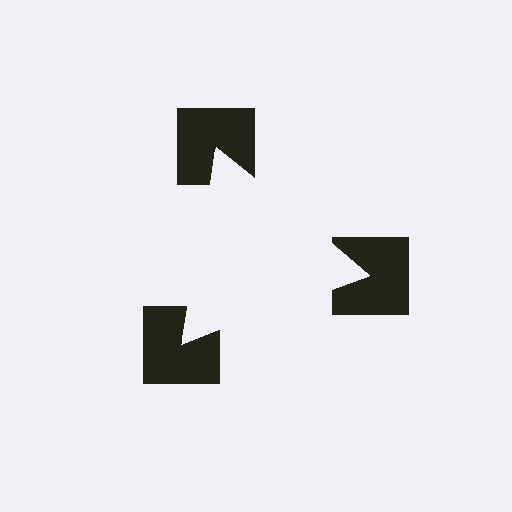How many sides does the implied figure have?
3 sides.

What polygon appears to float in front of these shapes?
An illusory triangle — its edges are inferred from the aligned wedge cuts in the notched squares, not physically drawn.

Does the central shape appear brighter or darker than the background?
It typically appears slightly brighter than the background, even though no actual brightness change is drawn.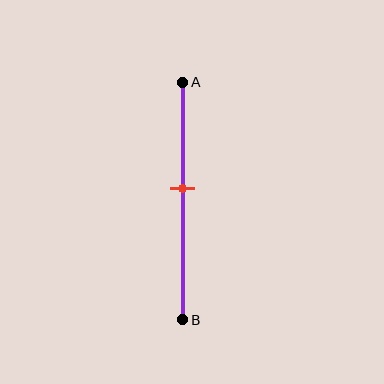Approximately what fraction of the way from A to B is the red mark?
The red mark is approximately 45% of the way from A to B.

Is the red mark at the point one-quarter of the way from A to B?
No, the mark is at about 45% from A, not at the 25% one-quarter point.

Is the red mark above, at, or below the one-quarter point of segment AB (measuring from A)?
The red mark is below the one-quarter point of segment AB.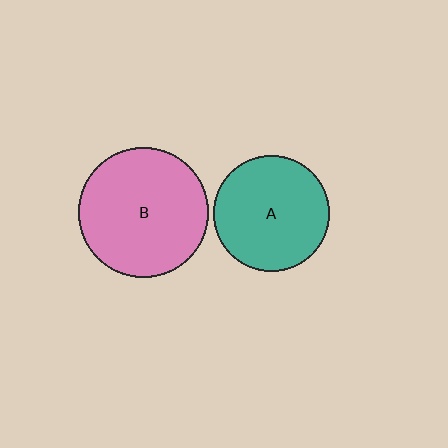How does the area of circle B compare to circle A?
Approximately 1.3 times.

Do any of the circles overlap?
No, none of the circles overlap.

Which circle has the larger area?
Circle B (pink).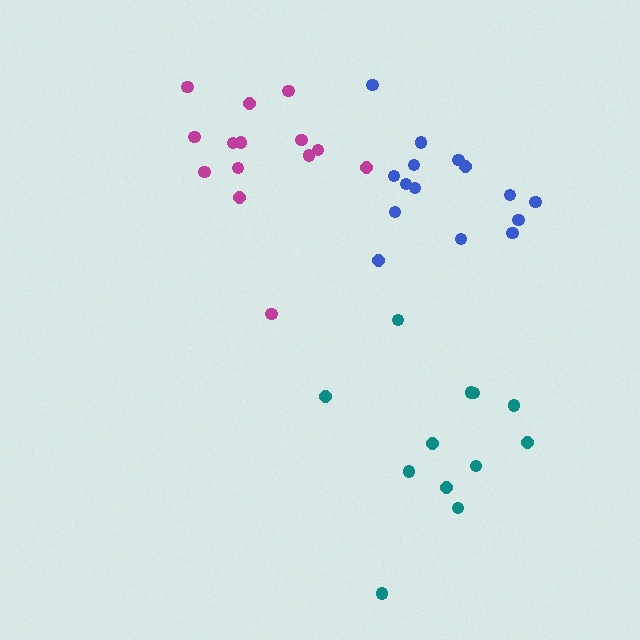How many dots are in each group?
Group 1: 14 dots, Group 2: 12 dots, Group 3: 15 dots (41 total).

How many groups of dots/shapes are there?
There are 3 groups.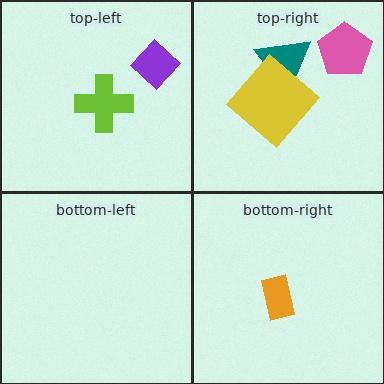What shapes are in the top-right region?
The teal triangle, the pink pentagon, the yellow diamond.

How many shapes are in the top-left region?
2.